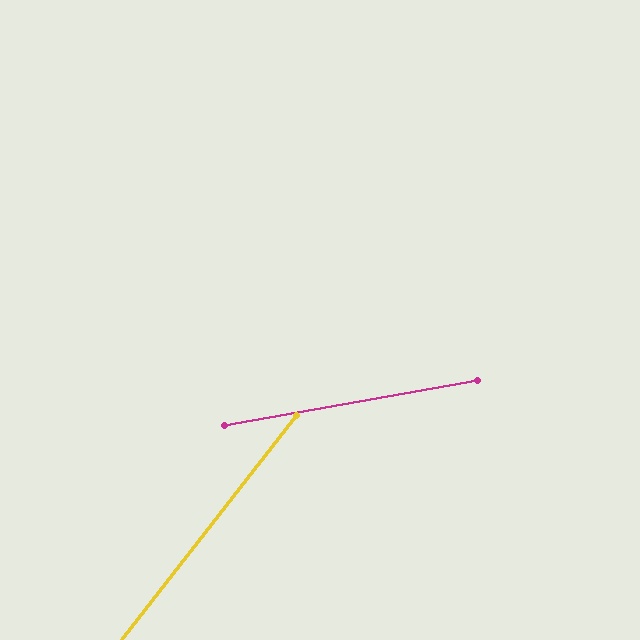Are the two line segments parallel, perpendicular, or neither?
Neither parallel nor perpendicular — they differ by about 42°.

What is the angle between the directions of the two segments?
Approximately 42 degrees.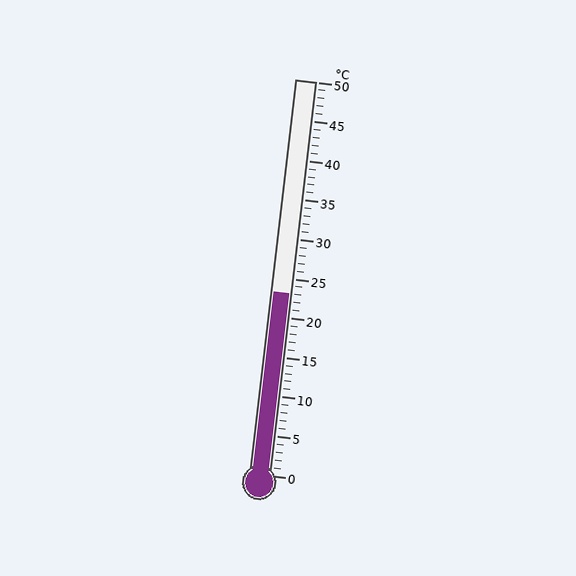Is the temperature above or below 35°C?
The temperature is below 35°C.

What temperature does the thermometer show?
The thermometer shows approximately 23°C.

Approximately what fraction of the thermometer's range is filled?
The thermometer is filled to approximately 45% of its range.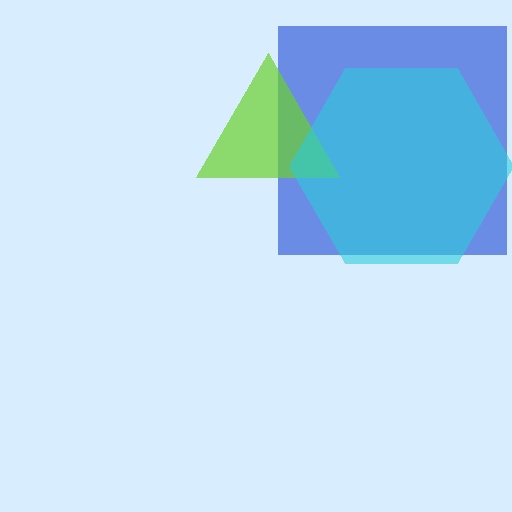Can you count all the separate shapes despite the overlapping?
Yes, there are 3 separate shapes.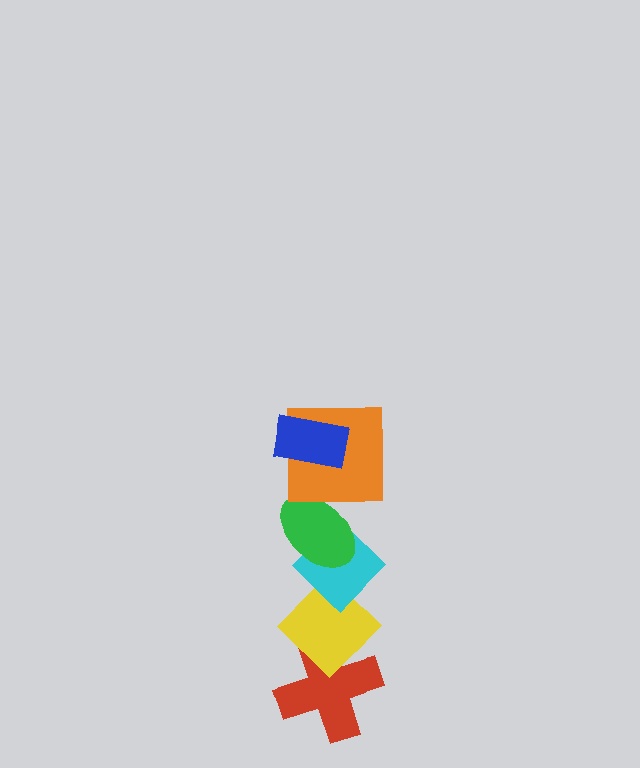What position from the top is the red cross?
The red cross is 6th from the top.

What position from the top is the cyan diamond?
The cyan diamond is 4th from the top.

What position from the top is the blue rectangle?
The blue rectangle is 1st from the top.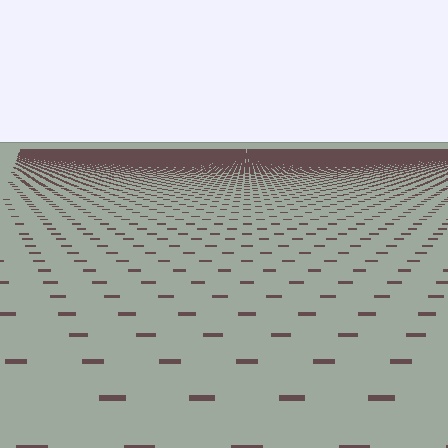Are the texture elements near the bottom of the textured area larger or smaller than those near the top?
Larger. Near the bottom, elements are closer to the viewer and appear at a bigger on-screen size.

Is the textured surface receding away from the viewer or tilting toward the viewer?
The surface is receding away from the viewer. Texture elements get smaller and denser toward the top.